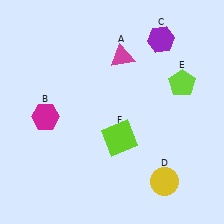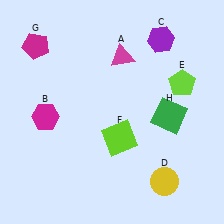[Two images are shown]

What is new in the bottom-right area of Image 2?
A green square (H) was added in the bottom-right area of Image 2.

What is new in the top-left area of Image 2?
A magenta pentagon (G) was added in the top-left area of Image 2.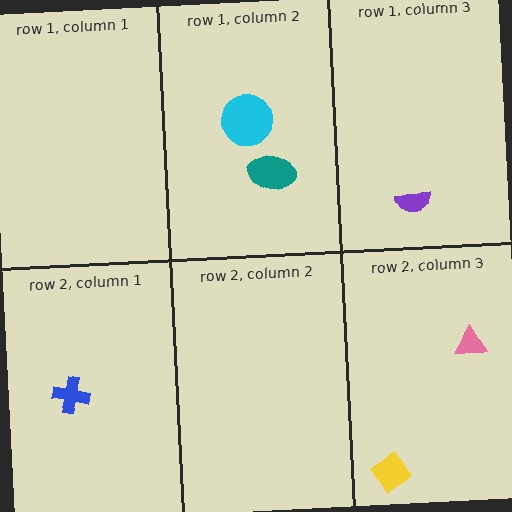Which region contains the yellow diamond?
The row 2, column 3 region.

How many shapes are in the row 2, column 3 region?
2.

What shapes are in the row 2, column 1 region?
The blue cross.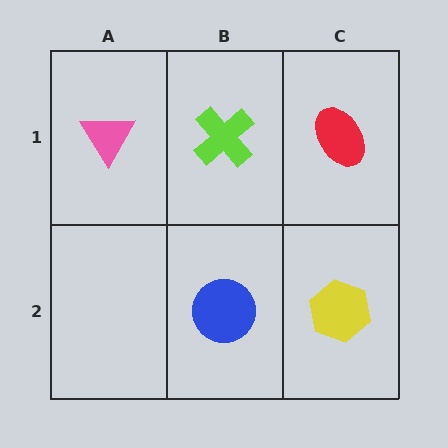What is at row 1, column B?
A lime cross.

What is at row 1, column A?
A pink triangle.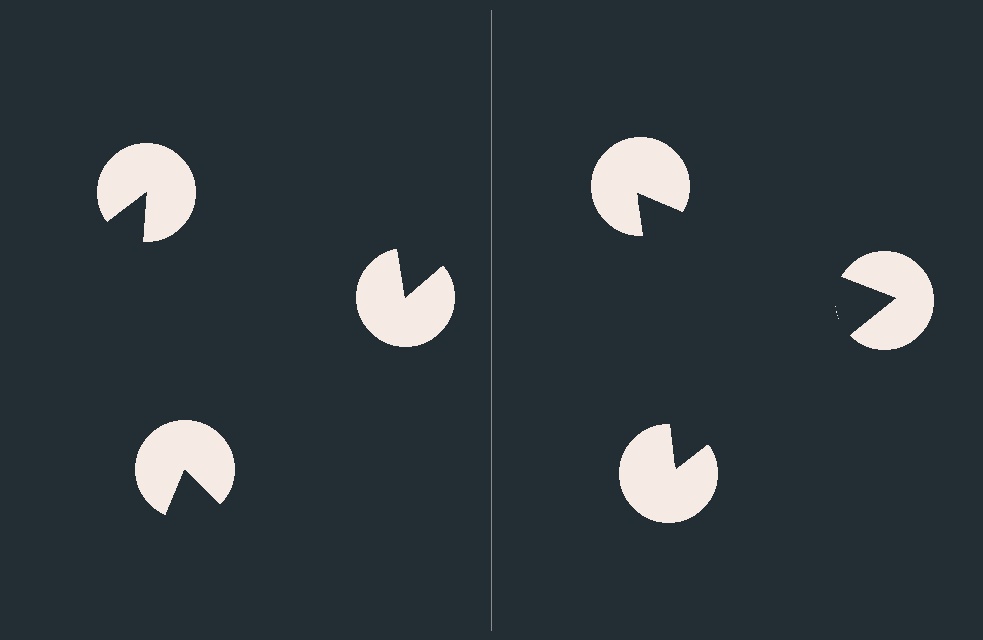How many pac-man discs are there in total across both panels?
6 — 3 on each side.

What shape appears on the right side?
An illusory triangle.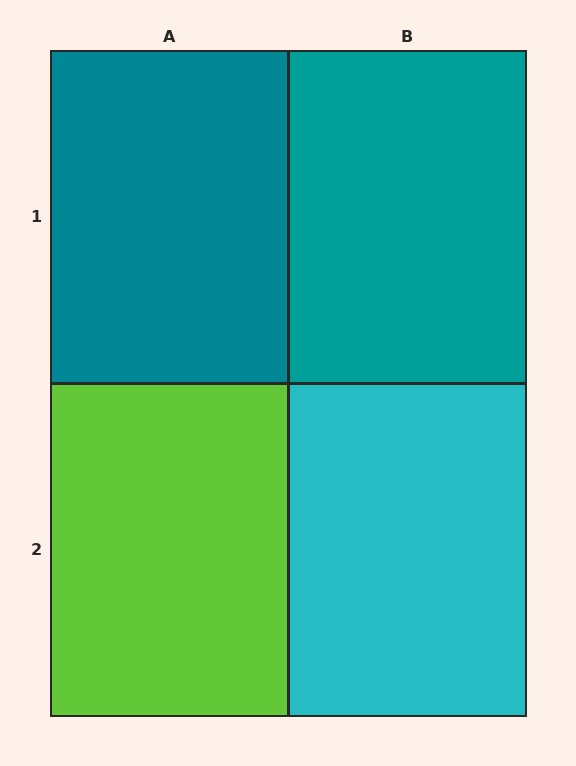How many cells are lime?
1 cell is lime.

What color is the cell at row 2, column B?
Cyan.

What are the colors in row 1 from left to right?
Teal, teal.